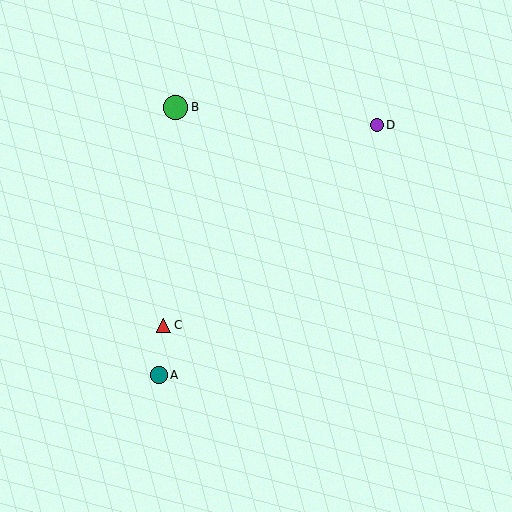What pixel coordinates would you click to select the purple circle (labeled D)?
Click at (377, 125) to select the purple circle D.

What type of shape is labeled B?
Shape B is a green circle.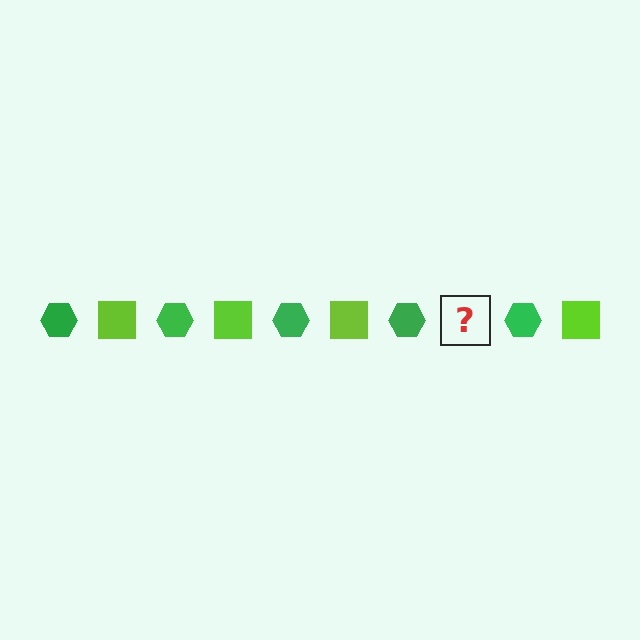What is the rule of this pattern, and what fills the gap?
The rule is that the pattern alternates between green hexagon and lime square. The gap should be filled with a lime square.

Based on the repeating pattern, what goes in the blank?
The blank should be a lime square.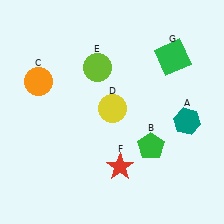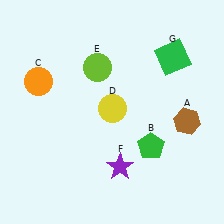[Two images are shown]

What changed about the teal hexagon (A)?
In Image 1, A is teal. In Image 2, it changed to brown.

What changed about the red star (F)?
In Image 1, F is red. In Image 2, it changed to purple.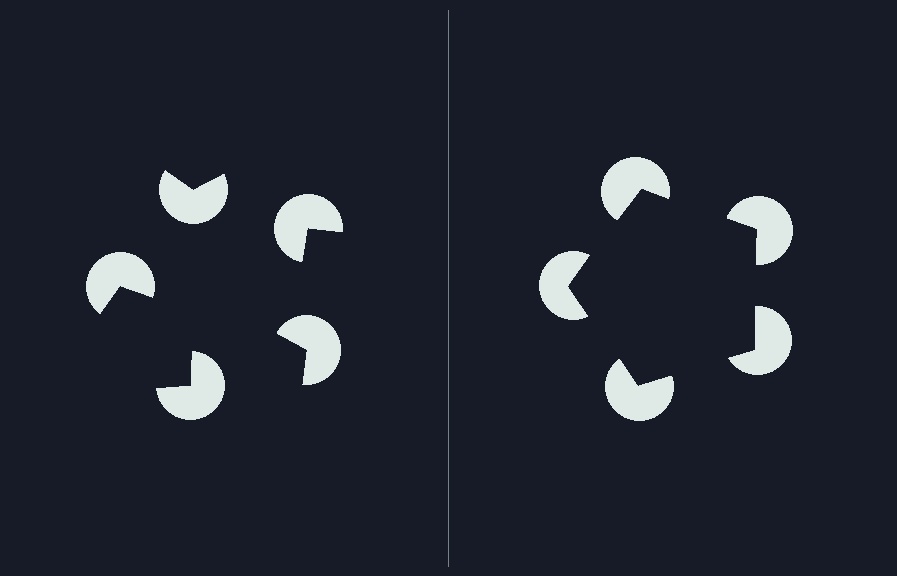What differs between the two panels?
The pac-man discs are positioned identically on both sides; only the wedge orientations differ. On the right they align to a pentagon; on the left they are misaligned.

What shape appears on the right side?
An illusory pentagon.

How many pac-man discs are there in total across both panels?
10 — 5 on each side.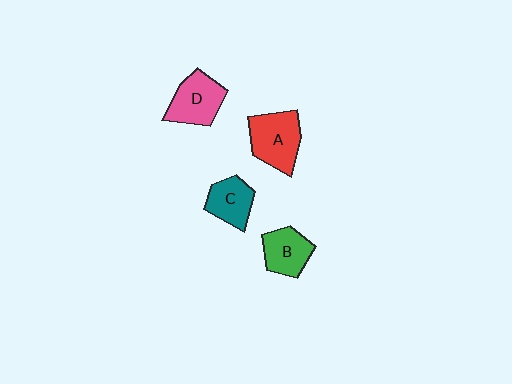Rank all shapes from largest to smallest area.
From largest to smallest: A (red), D (pink), B (green), C (teal).